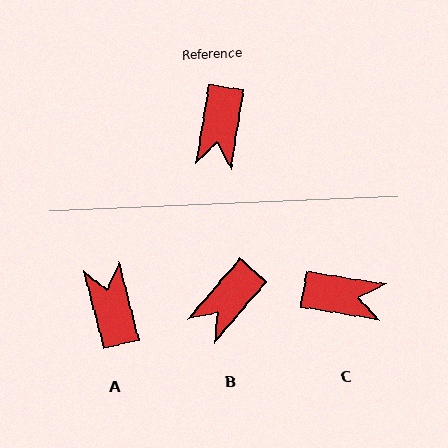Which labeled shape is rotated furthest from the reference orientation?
A, about 157 degrees away.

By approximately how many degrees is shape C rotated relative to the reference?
Approximately 90 degrees counter-clockwise.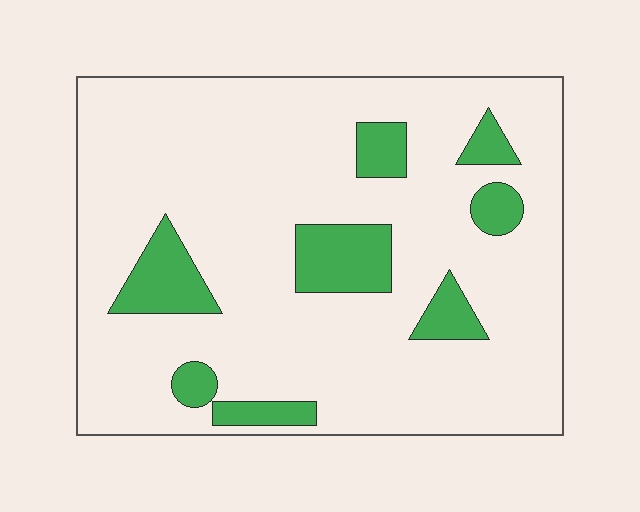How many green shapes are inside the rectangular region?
8.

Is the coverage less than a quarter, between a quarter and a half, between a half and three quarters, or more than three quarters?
Less than a quarter.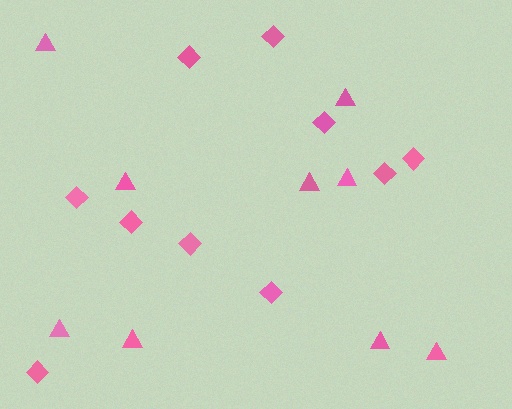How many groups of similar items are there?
There are 2 groups: one group of diamonds (10) and one group of triangles (9).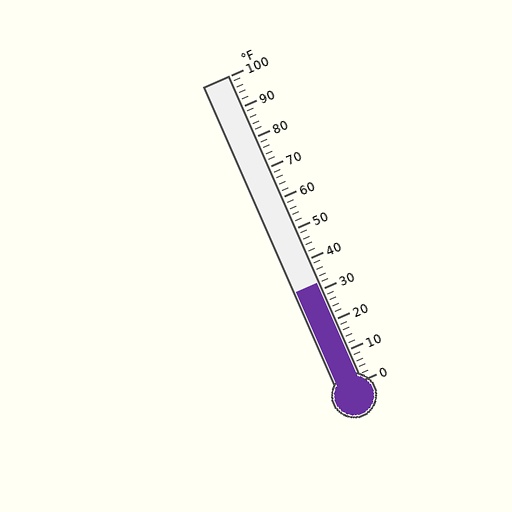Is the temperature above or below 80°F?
The temperature is below 80°F.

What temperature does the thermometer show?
The thermometer shows approximately 32°F.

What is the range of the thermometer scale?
The thermometer scale ranges from 0°F to 100°F.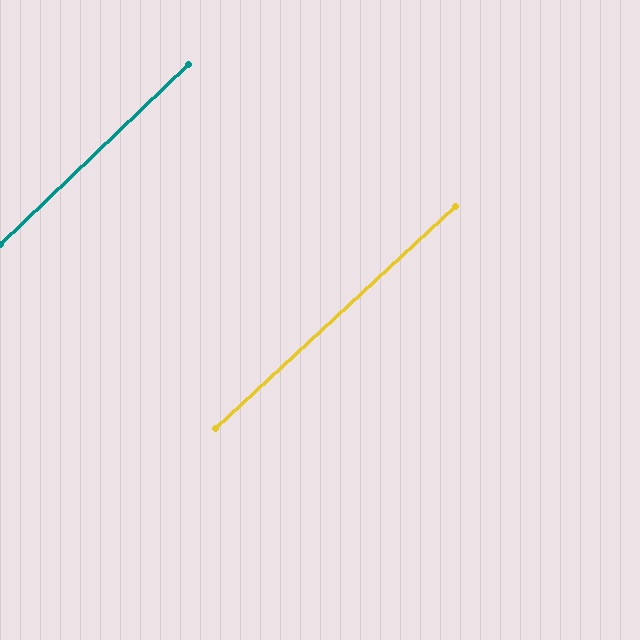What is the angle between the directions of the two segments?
Approximately 1 degree.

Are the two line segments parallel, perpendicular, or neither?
Parallel — their directions differ by only 1.1°.